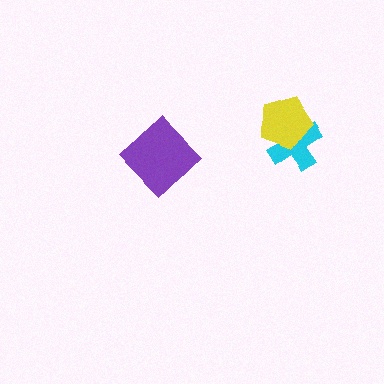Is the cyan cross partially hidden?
Yes, it is partially covered by another shape.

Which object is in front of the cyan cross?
The yellow pentagon is in front of the cyan cross.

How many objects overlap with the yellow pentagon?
1 object overlaps with the yellow pentagon.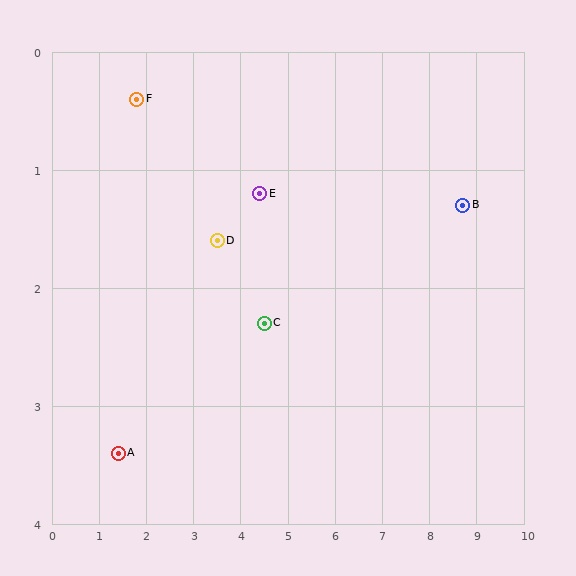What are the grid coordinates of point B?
Point B is at approximately (8.7, 1.3).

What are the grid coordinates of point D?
Point D is at approximately (3.5, 1.6).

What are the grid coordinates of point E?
Point E is at approximately (4.4, 1.2).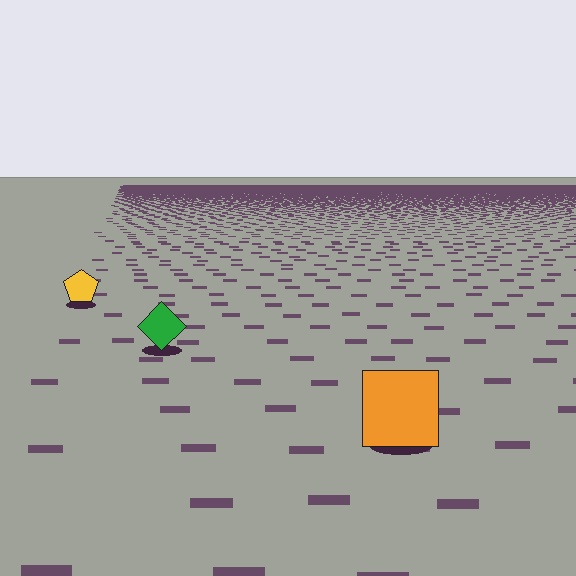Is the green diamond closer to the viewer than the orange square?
No. The orange square is closer — you can tell from the texture gradient: the ground texture is coarser near it.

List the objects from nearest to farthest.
From nearest to farthest: the orange square, the green diamond, the yellow pentagon.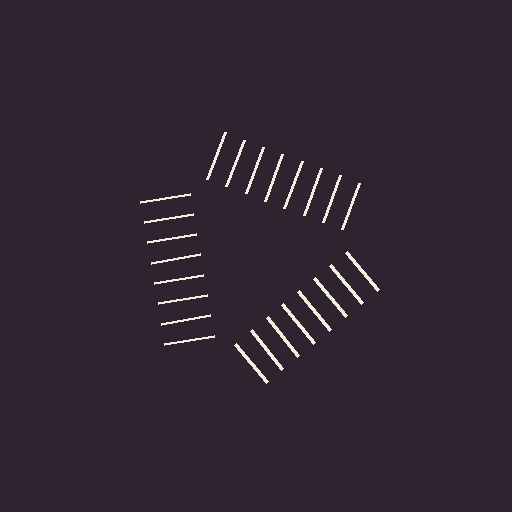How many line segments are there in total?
24 — 8 along each of the 3 edges.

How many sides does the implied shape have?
3 sides — the line-ends trace a triangle.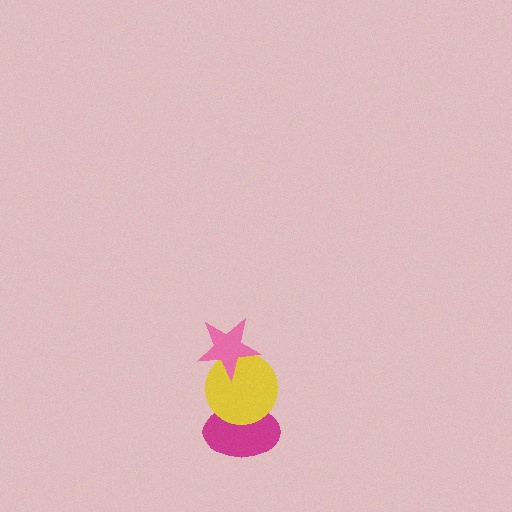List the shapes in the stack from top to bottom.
From top to bottom: the pink star, the yellow circle, the magenta ellipse.